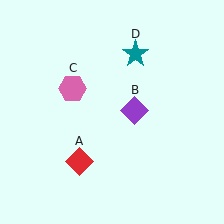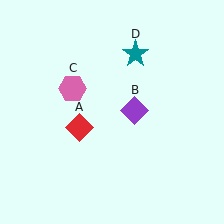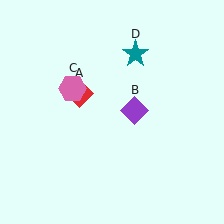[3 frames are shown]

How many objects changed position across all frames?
1 object changed position: red diamond (object A).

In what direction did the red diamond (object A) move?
The red diamond (object A) moved up.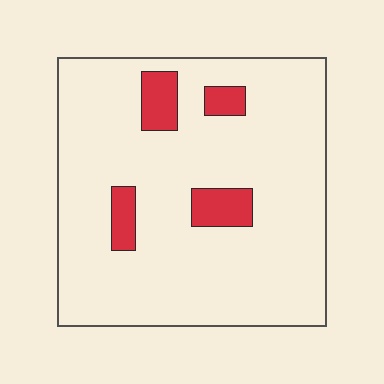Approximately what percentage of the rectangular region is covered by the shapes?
Approximately 10%.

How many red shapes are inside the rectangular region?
4.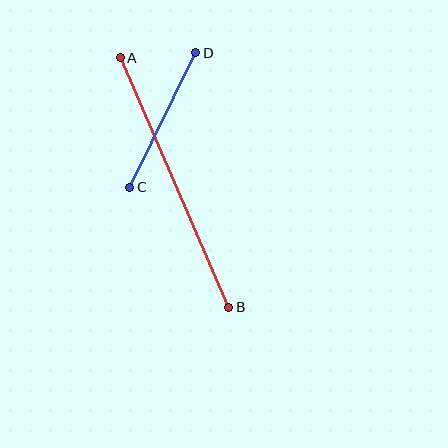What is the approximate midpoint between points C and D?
The midpoint is at approximately (163, 120) pixels.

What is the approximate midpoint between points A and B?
The midpoint is at approximately (175, 182) pixels.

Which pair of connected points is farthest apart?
Points A and B are farthest apart.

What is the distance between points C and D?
The distance is approximately 150 pixels.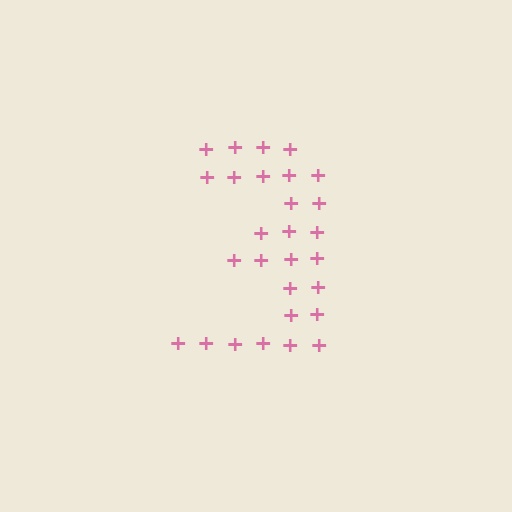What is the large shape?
The large shape is the digit 3.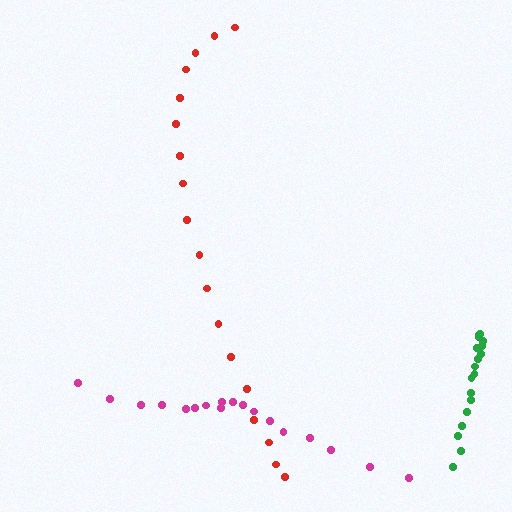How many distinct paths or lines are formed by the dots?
There are 3 distinct paths.